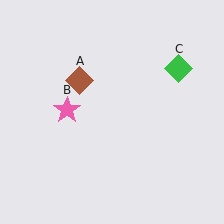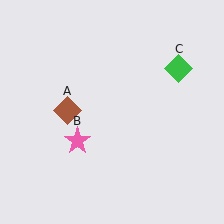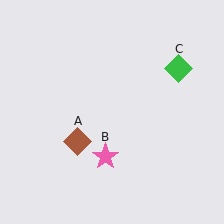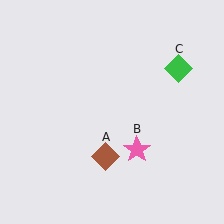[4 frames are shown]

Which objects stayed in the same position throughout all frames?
Green diamond (object C) remained stationary.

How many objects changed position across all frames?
2 objects changed position: brown diamond (object A), pink star (object B).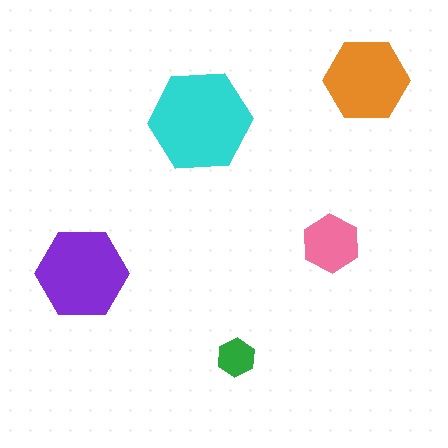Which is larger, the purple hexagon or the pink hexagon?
The purple one.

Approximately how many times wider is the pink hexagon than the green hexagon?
About 1.5 times wider.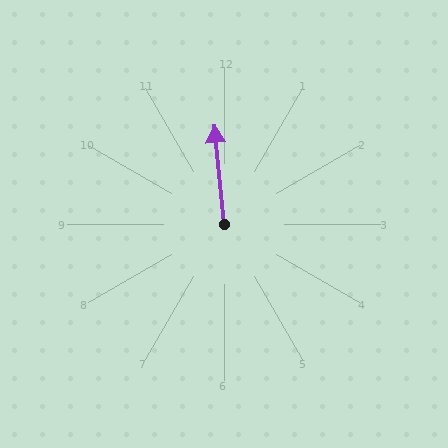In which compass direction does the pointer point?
North.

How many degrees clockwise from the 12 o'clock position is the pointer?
Approximately 354 degrees.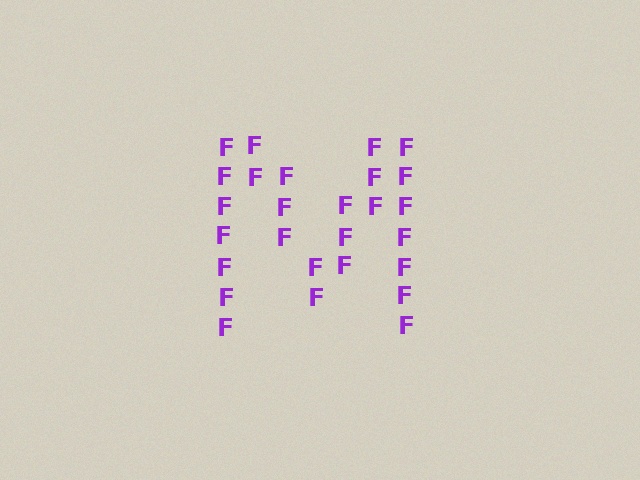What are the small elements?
The small elements are letter F's.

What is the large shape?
The large shape is the letter M.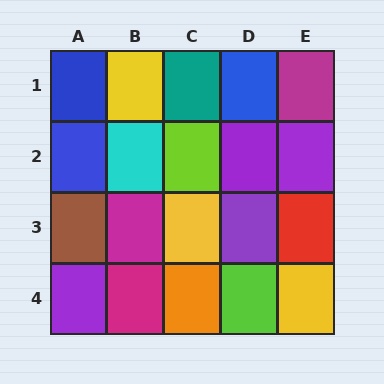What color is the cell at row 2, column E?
Purple.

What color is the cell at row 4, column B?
Magenta.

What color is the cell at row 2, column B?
Cyan.